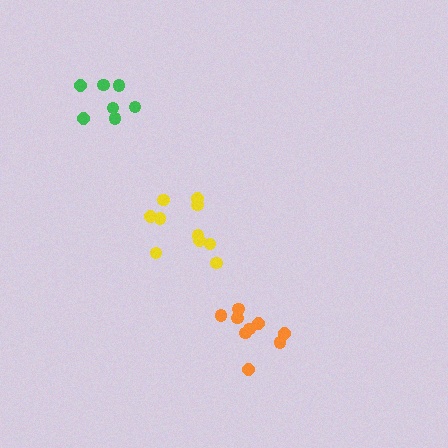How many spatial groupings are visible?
There are 3 spatial groupings.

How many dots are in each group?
Group 1: 10 dots, Group 2: 9 dots, Group 3: 7 dots (26 total).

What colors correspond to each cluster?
The clusters are colored: yellow, orange, green.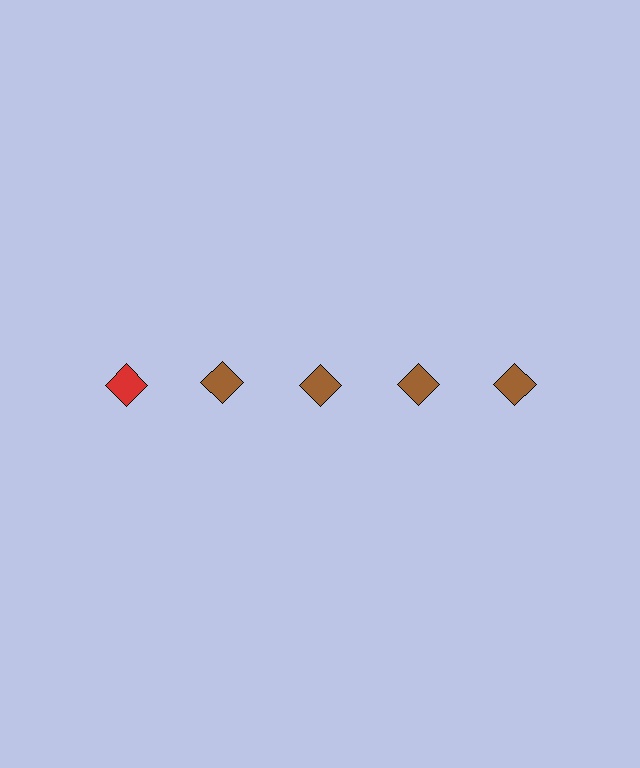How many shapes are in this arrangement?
There are 5 shapes arranged in a grid pattern.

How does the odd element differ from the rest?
It has a different color: red instead of brown.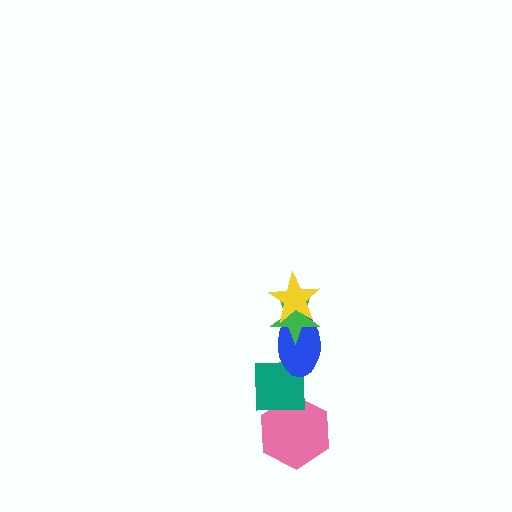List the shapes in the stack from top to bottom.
From top to bottom: the yellow star, the green star, the blue ellipse, the teal square, the pink hexagon.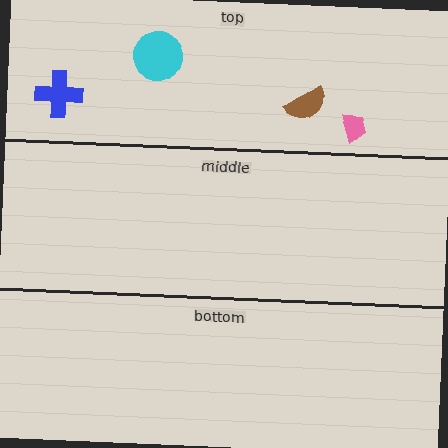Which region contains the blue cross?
The top region.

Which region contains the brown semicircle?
The top region.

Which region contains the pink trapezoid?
The top region.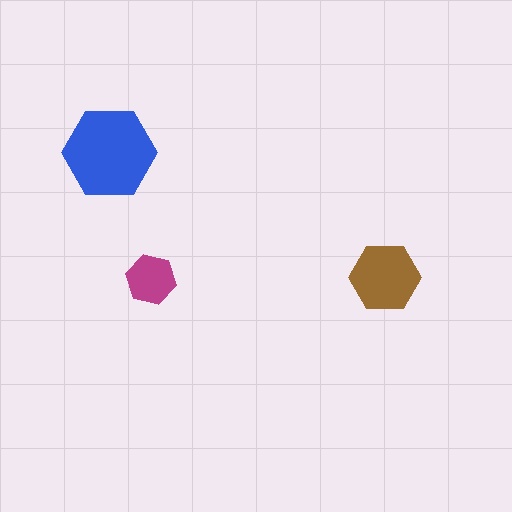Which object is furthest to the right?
The brown hexagon is rightmost.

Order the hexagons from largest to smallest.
the blue one, the brown one, the magenta one.